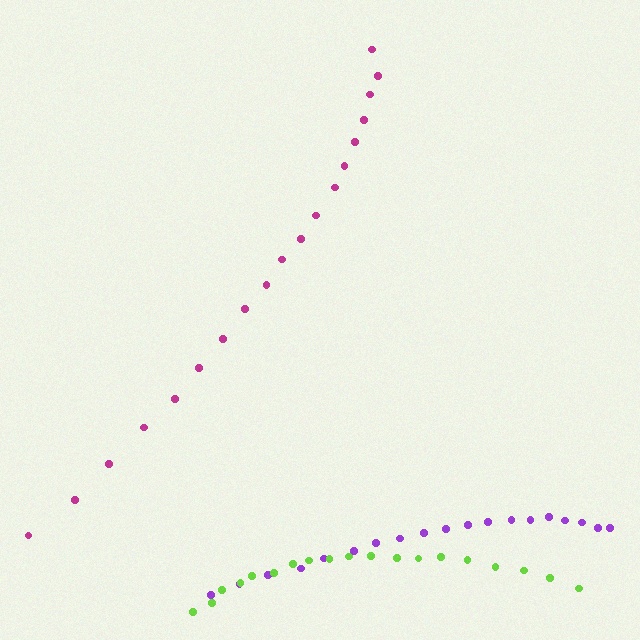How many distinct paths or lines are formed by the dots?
There are 3 distinct paths.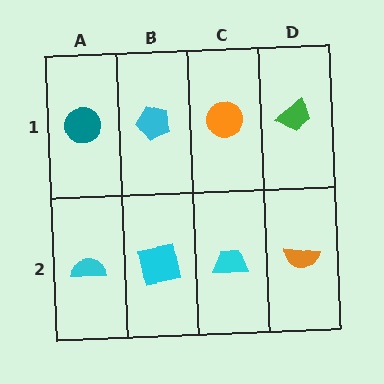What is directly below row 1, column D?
An orange semicircle.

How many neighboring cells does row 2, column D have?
2.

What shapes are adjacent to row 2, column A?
A teal circle (row 1, column A), a cyan square (row 2, column B).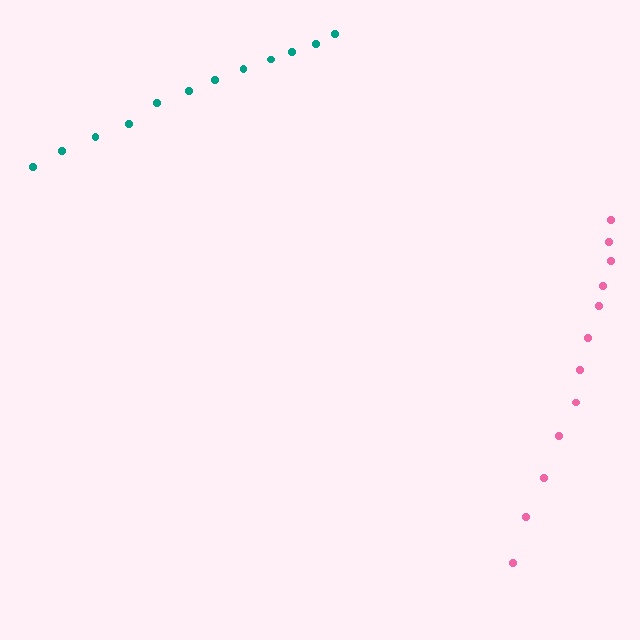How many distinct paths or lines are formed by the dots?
There are 2 distinct paths.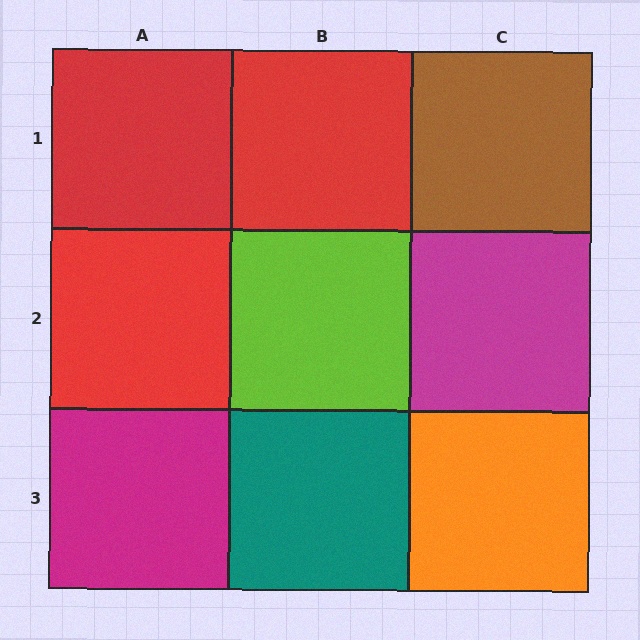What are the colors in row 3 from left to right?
Magenta, teal, orange.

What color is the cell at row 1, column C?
Brown.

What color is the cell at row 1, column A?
Red.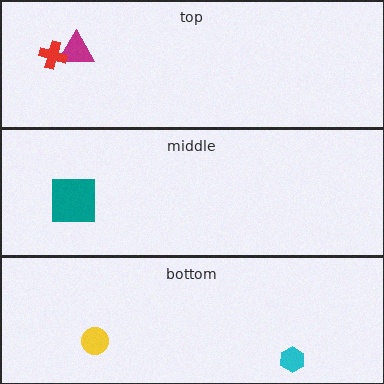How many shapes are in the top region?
2.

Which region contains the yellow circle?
The bottom region.